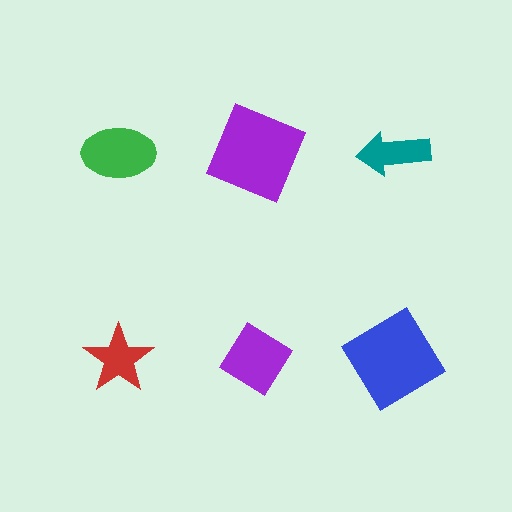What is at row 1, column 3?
A teal arrow.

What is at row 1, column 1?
A green ellipse.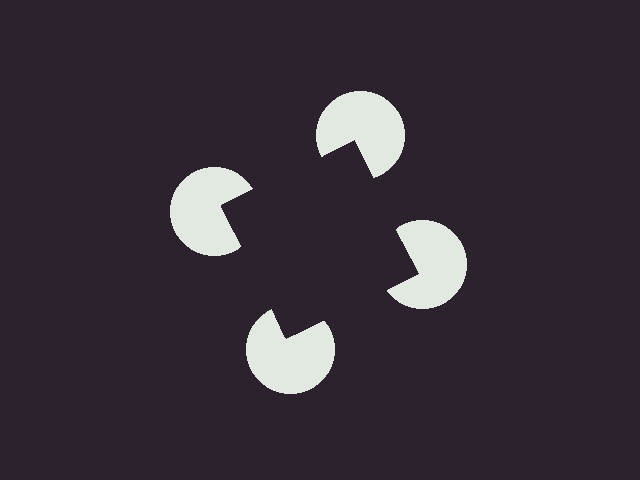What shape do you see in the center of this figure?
An illusory square — its edges are inferred from the aligned wedge cuts in the pac-man discs, not physically drawn.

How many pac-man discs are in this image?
There are 4 — one at each vertex of the illusory square.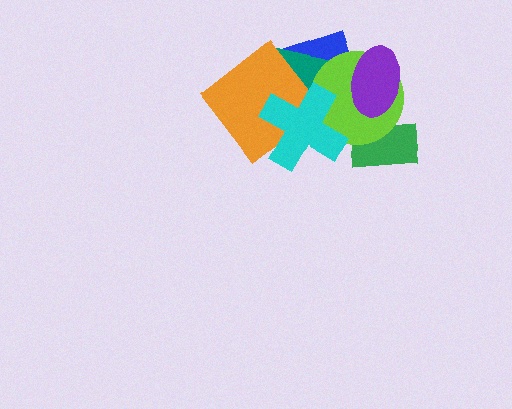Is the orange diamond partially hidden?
Yes, it is partially covered by another shape.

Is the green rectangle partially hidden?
Yes, it is partially covered by another shape.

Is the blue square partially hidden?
Yes, it is partially covered by another shape.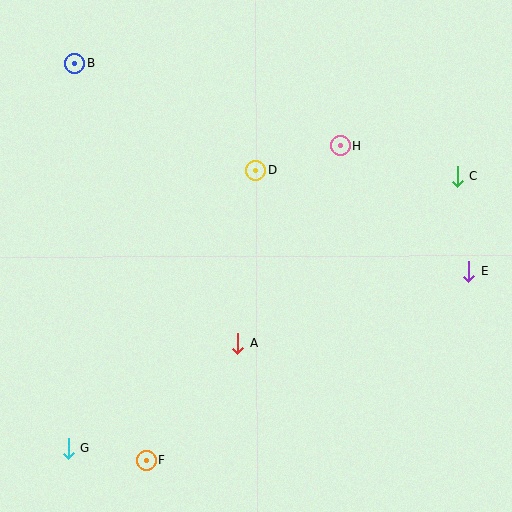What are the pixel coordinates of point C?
Point C is at (457, 177).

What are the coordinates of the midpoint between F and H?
The midpoint between F and H is at (243, 303).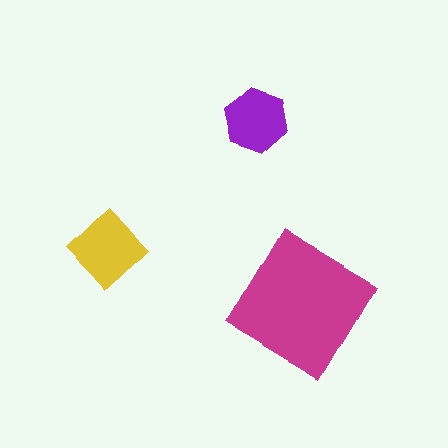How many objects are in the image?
There are 3 objects in the image.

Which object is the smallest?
The purple hexagon.